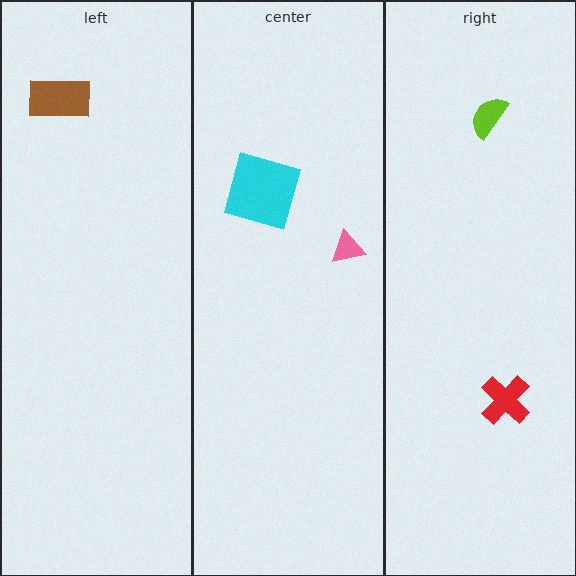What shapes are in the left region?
The brown rectangle.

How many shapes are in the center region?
2.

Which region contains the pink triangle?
The center region.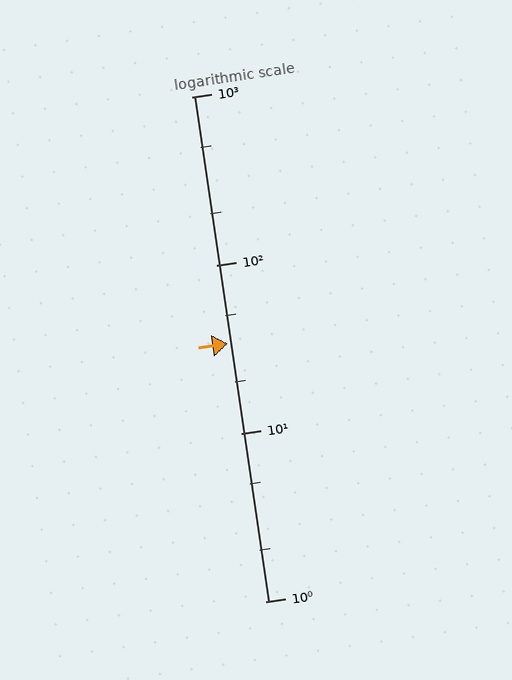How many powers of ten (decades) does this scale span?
The scale spans 3 decades, from 1 to 1000.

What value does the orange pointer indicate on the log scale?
The pointer indicates approximately 34.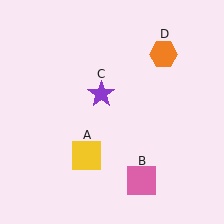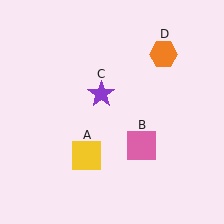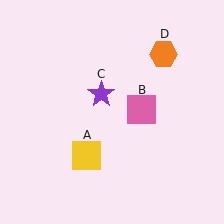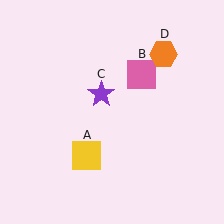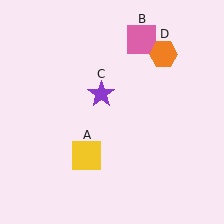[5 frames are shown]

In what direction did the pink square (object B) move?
The pink square (object B) moved up.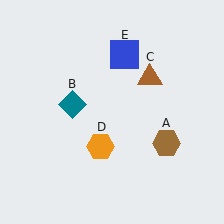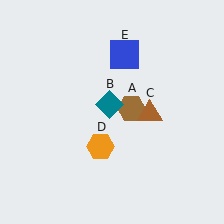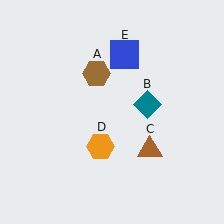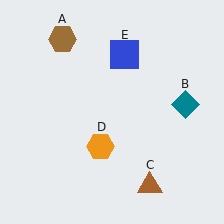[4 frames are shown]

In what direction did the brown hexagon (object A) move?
The brown hexagon (object A) moved up and to the left.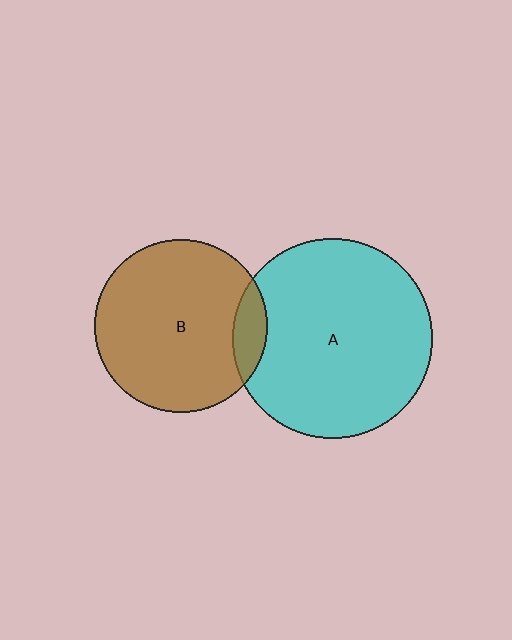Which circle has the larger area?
Circle A (cyan).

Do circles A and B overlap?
Yes.